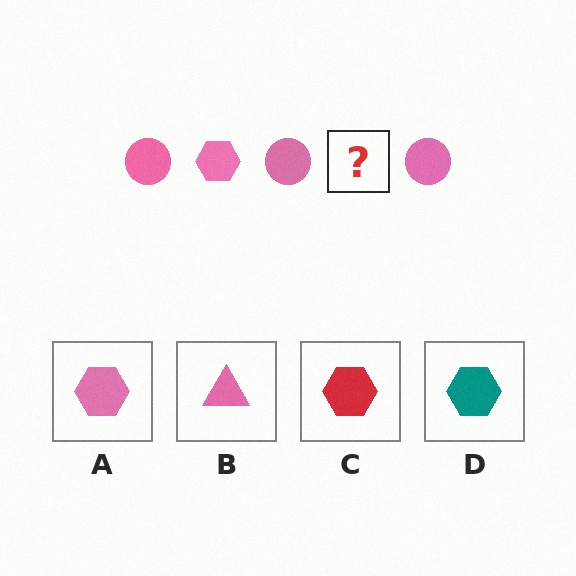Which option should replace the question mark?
Option A.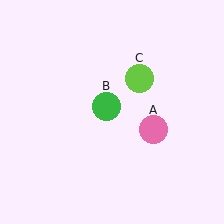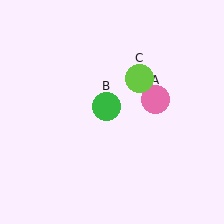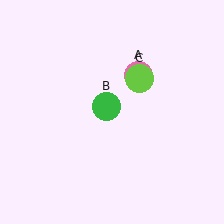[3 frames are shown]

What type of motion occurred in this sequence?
The pink circle (object A) rotated counterclockwise around the center of the scene.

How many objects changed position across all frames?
1 object changed position: pink circle (object A).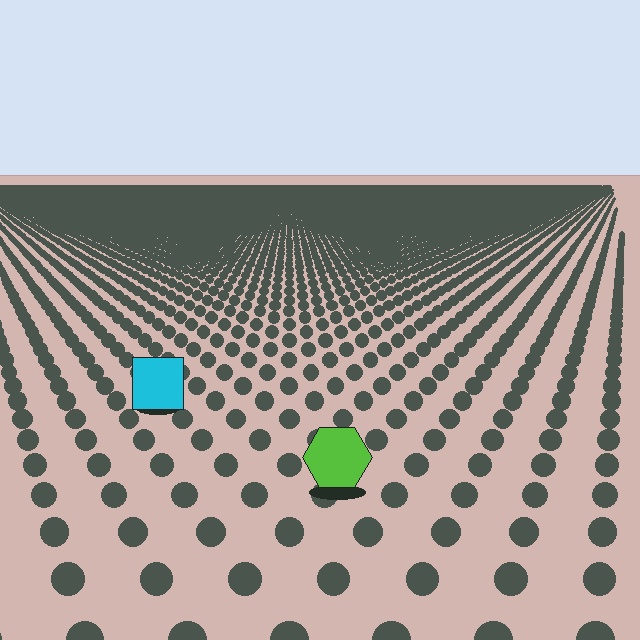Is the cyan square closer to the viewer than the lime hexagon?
No. The lime hexagon is closer — you can tell from the texture gradient: the ground texture is coarser near it.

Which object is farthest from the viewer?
The cyan square is farthest from the viewer. It appears smaller and the ground texture around it is denser.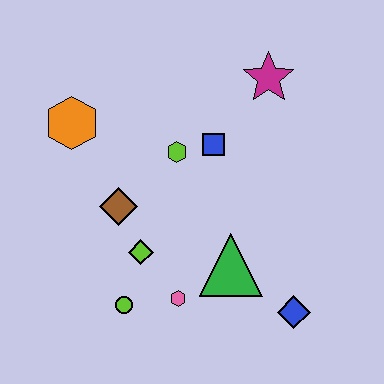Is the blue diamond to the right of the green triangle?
Yes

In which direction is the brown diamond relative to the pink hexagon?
The brown diamond is above the pink hexagon.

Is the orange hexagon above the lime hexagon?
Yes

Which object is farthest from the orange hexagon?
The blue diamond is farthest from the orange hexagon.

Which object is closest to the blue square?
The lime hexagon is closest to the blue square.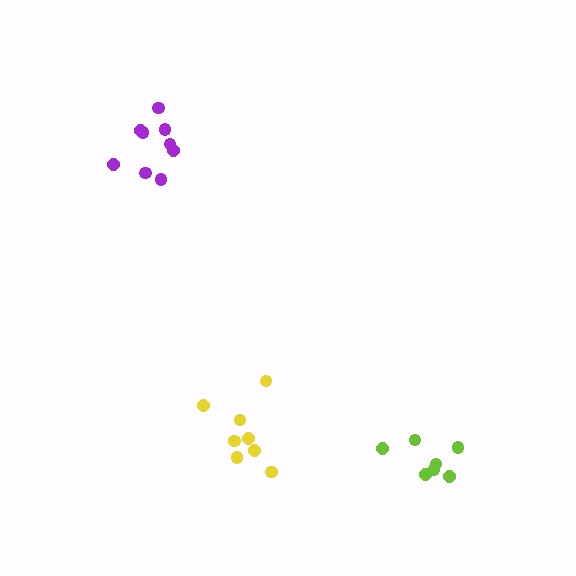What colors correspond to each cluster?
The clusters are colored: purple, yellow, lime.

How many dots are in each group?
Group 1: 9 dots, Group 2: 8 dots, Group 3: 7 dots (24 total).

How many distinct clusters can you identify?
There are 3 distinct clusters.